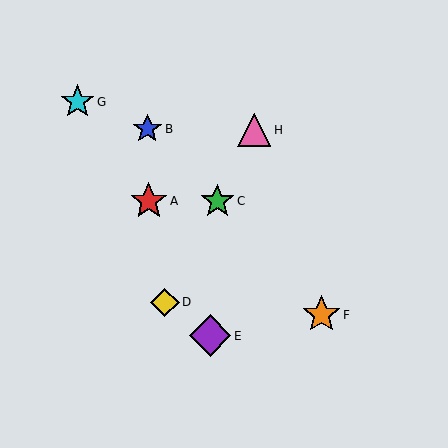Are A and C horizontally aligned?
Yes, both are at y≈201.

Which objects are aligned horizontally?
Objects A, C are aligned horizontally.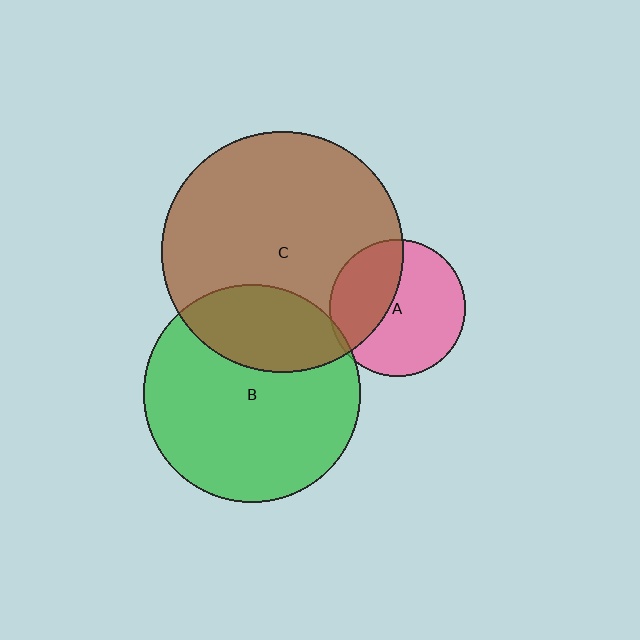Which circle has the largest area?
Circle C (brown).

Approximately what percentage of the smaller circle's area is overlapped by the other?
Approximately 5%.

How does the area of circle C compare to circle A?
Approximately 3.1 times.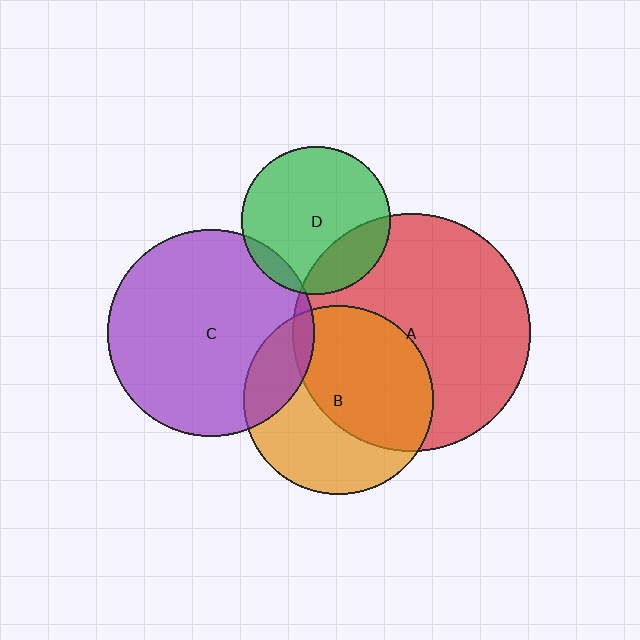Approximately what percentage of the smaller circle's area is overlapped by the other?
Approximately 55%.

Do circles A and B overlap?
Yes.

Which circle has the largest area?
Circle A (red).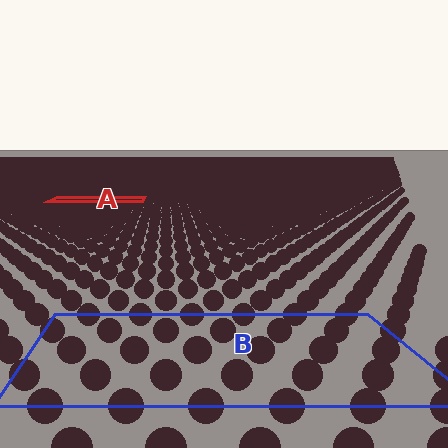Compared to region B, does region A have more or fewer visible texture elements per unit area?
Region A has more texture elements per unit area — they are packed more densely because it is farther away.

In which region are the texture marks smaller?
The texture marks are smaller in region A, because it is farther away.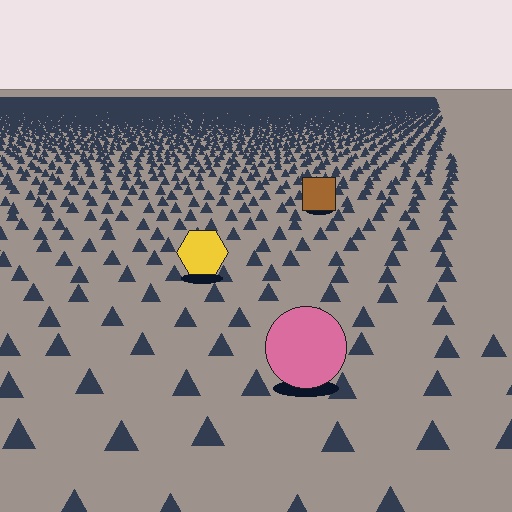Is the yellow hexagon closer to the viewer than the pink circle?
No. The pink circle is closer — you can tell from the texture gradient: the ground texture is coarser near it.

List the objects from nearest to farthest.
From nearest to farthest: the pink circle, the yellow hexagon, the brown square.